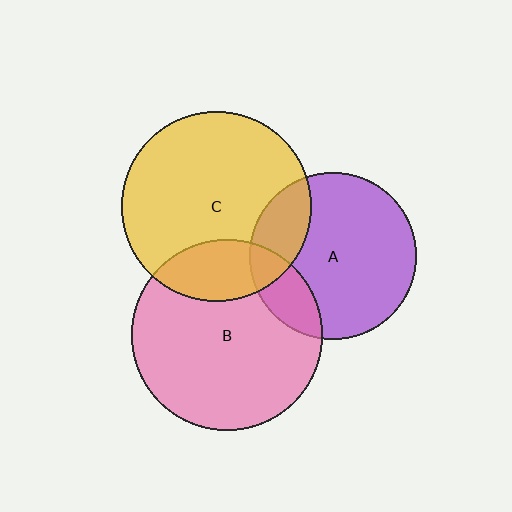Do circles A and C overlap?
Yes.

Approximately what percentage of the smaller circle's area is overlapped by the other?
Approximately 20%.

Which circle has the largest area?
Circle B (pink).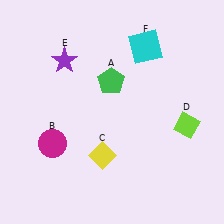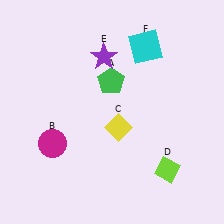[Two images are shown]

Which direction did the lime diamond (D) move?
The lime diamond (D) moved down.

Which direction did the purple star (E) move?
The purple star (E) moved right.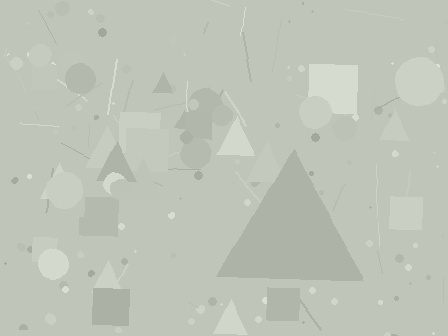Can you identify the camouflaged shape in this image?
The camouflaged shape is a triangle.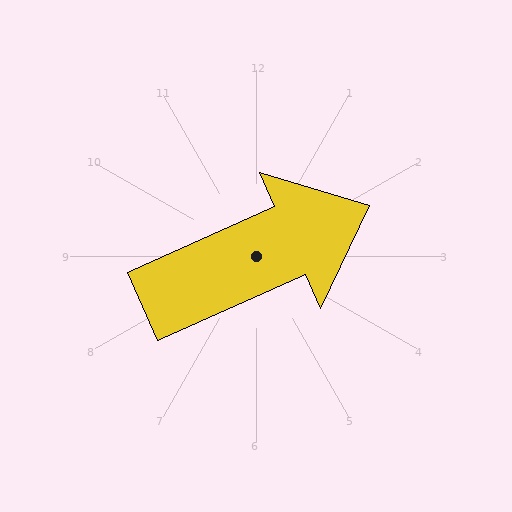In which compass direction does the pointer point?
Northeast.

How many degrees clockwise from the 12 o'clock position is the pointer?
Approximately 66 degrees.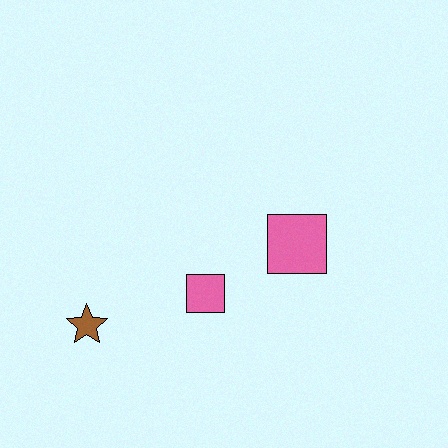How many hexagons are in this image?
There are no hexagons.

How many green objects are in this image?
There are no green objects.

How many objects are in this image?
There are 3 objects.